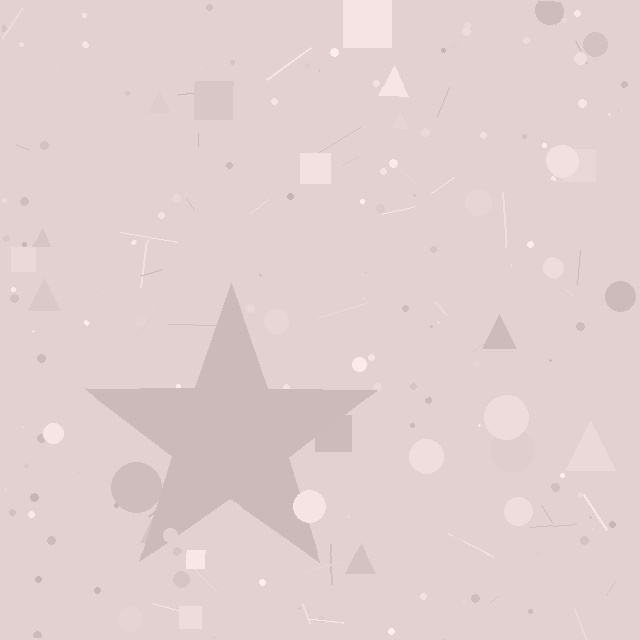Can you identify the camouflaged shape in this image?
The camouflaged shape is a star.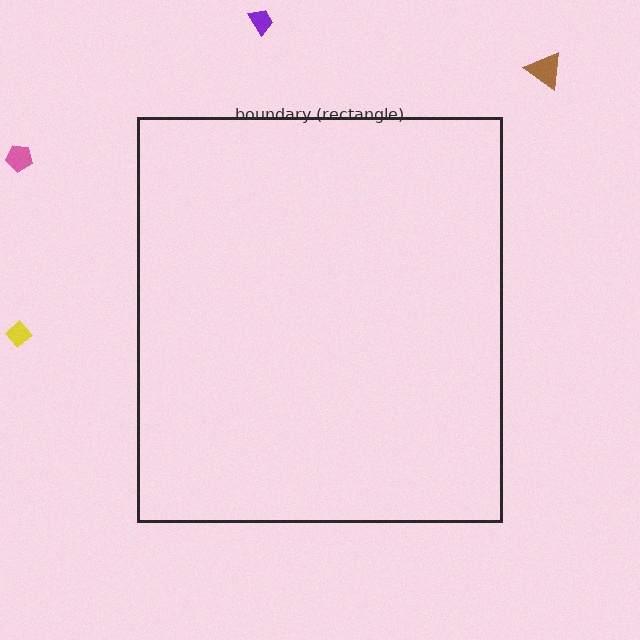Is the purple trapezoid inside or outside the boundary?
Outside.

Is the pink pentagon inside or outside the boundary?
Outside.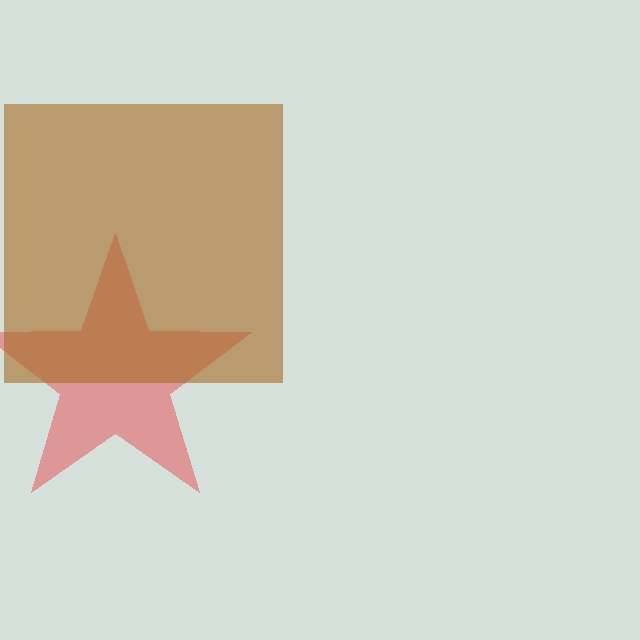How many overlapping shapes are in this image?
There are 2 overlapping shapes in the image.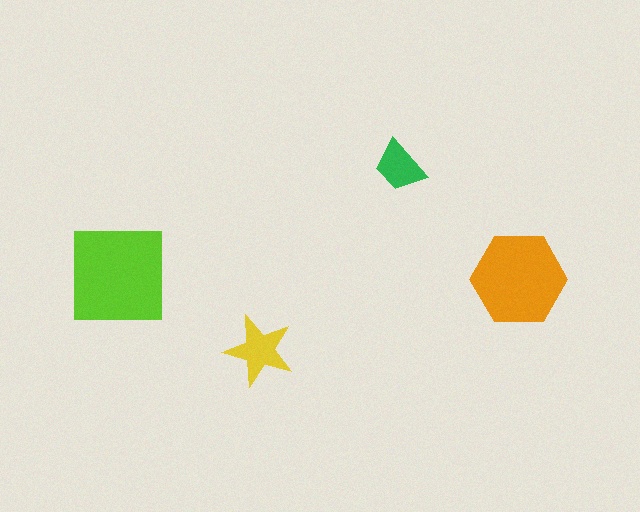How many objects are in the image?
There are 4 objects in the image.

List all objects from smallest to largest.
The green trapezoid, the yellow star, the orange hexagon, the lime square.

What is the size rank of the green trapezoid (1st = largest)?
4th.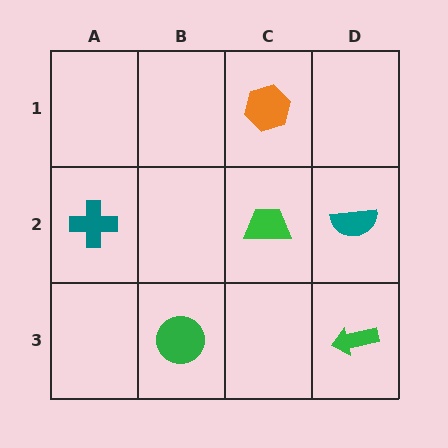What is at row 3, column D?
A green arrow.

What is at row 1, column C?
An orange hexagon.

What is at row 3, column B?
A green circle.